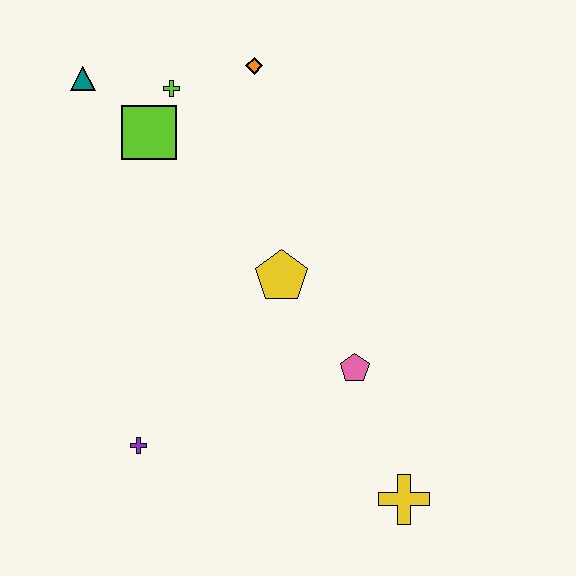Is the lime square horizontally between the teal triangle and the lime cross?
Yes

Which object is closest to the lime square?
The lime cross is closest to the lime square.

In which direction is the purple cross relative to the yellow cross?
The purple cross is to the left of the yellow cross.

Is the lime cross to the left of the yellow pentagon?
Yes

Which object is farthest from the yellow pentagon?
The teal triangle is farthest from the yellow pentagon.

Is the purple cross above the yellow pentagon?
No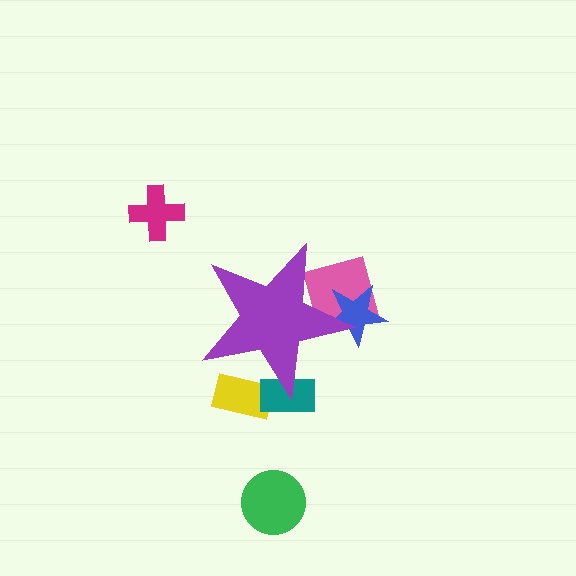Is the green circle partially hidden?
No, the green circle is fully visible.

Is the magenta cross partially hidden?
No, the magenta cross is fully visible.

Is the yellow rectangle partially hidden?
Yes, the yellow rectangle is partially hidden behind the purple star.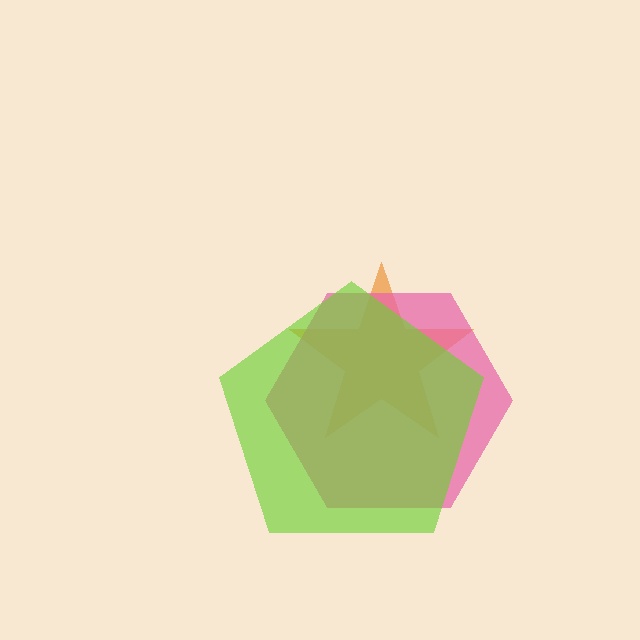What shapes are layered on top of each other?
The layered shapes are: an orange star, a pink hexagon, a lime pentagon.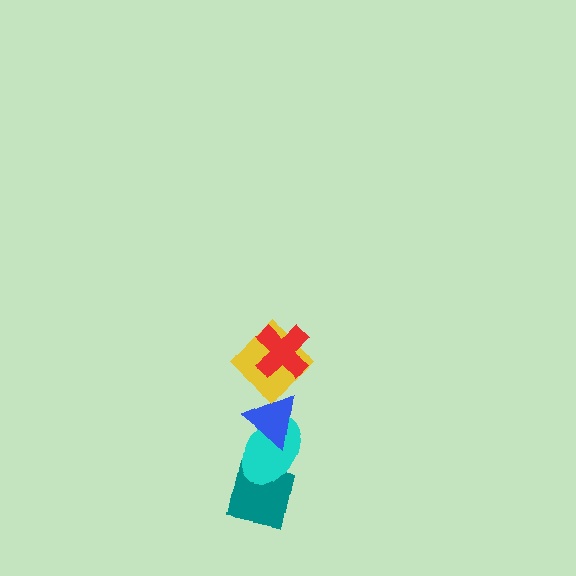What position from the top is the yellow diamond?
The yellow diamond is 2nd from the top.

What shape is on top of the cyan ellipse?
The blue triangle is on top of the cyan ellipse.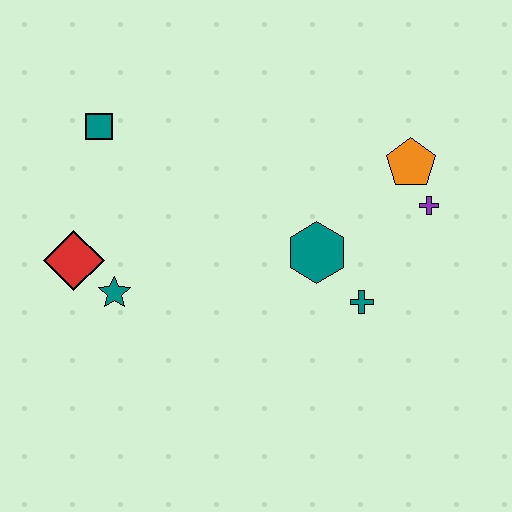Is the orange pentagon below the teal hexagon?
No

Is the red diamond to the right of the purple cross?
No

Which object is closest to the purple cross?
The orange pentagon is closest to the purple cross.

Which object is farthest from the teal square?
The purple cross is farthest from the teal square.